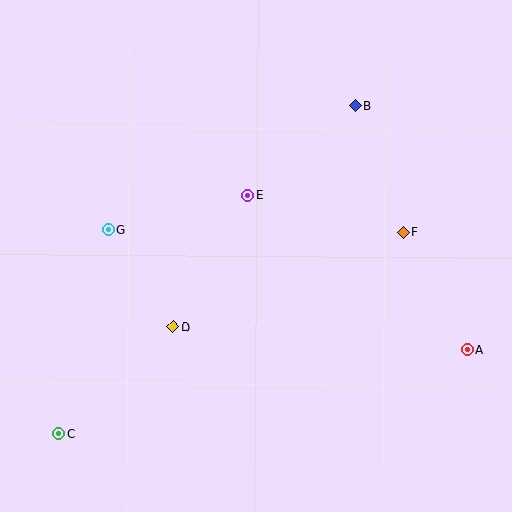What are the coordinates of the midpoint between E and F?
The midpoint between E and F is at (326, 214).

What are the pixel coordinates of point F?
Point F is at (404, 233).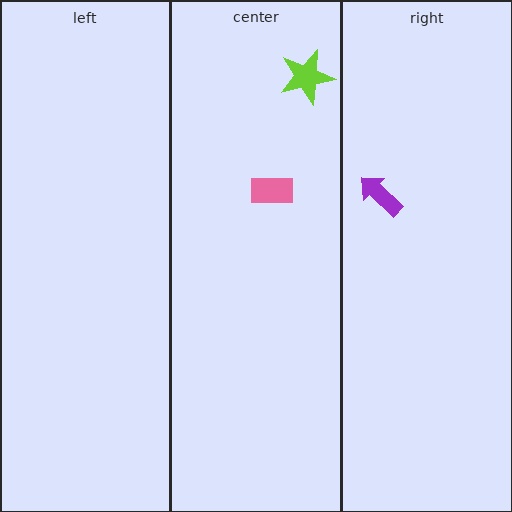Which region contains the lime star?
The center region.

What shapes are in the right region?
The purple arrow.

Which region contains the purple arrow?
The right region.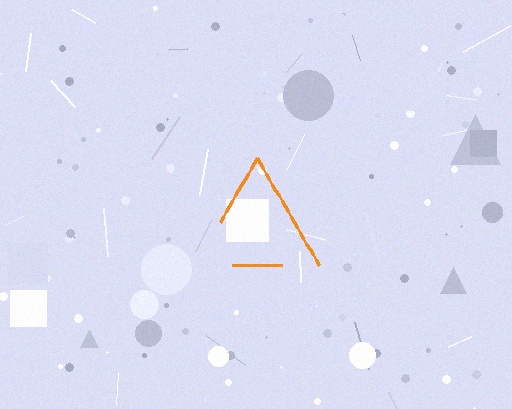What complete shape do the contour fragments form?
The contour fragments form a triangle.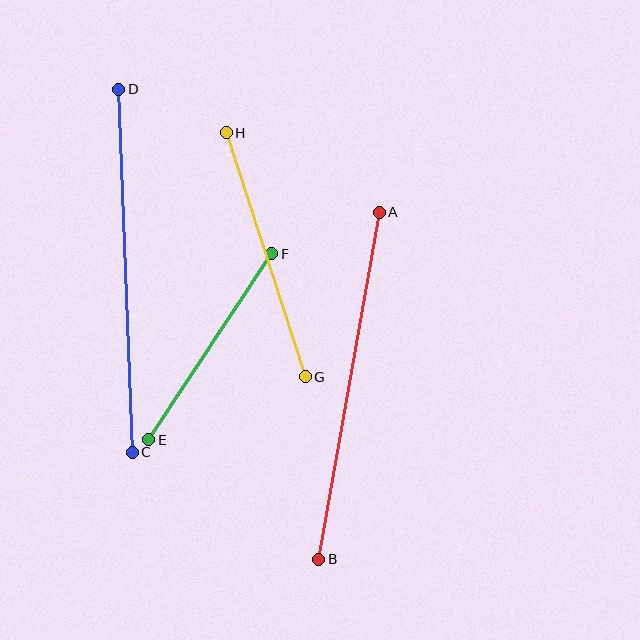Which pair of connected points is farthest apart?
Points C and D are farthest apart.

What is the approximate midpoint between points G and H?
The midpoint is at approximately (266, 255) pixels.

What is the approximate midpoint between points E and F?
The midpoint is at approximately (210, 347) pixels.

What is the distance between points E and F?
The distance is approximately 223 pixels.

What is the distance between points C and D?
The distance is approximately 363 pixels.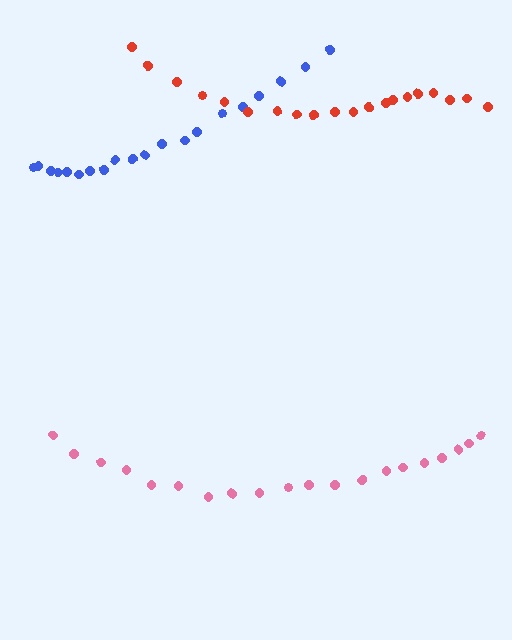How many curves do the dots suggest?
There are 3 distinct paths.